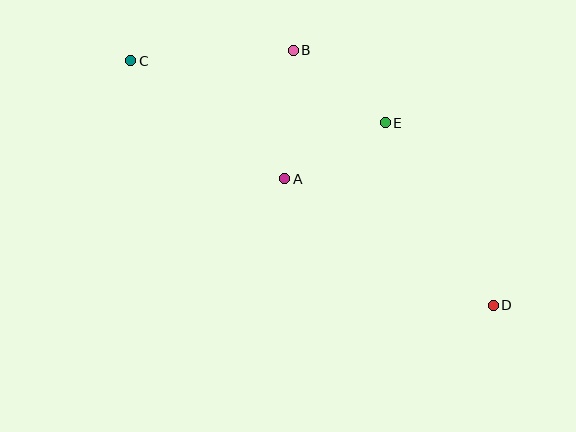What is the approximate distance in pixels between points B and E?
The distance between B and E is approximately 118 pixels.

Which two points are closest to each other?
Points A and E are closest to each other.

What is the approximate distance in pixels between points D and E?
The distance between D and E is approximately 212 pixels.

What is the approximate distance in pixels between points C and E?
The distance between C and E is approximately 262 pixels.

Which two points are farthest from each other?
Points C and D are farthest from each other.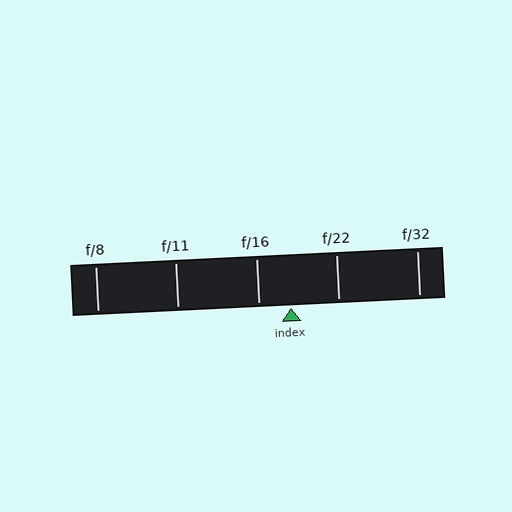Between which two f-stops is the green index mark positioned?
The index mark is between f/16 and f/22.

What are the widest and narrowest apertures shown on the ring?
The widest aperture shown is f/8 and the narrowest is f/32.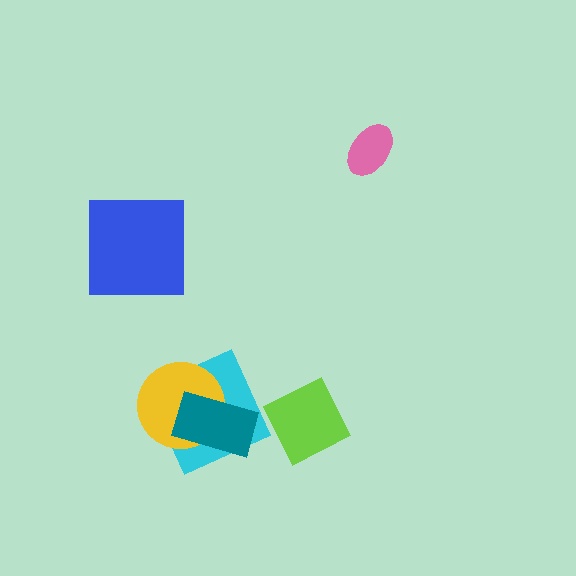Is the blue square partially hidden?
No, no other shape covers it.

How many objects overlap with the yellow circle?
2 objects overlap with the yellow circle.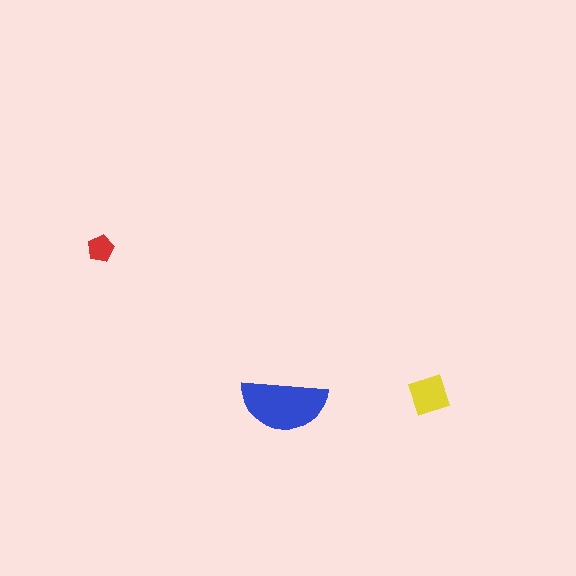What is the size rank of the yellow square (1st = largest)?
2nd.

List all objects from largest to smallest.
The blue semicircle, the yellow square, the red pentagon.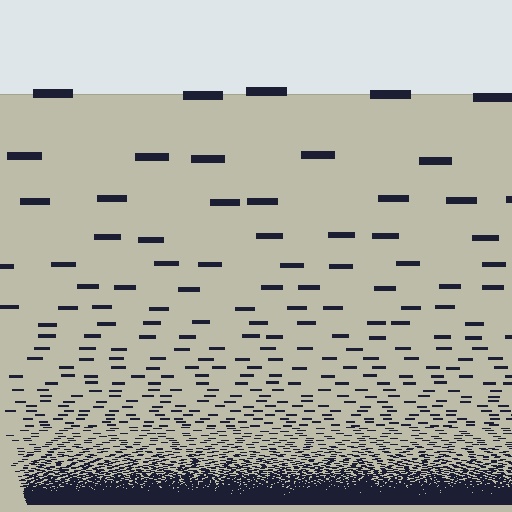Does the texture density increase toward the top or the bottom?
Density increases toward the bottom.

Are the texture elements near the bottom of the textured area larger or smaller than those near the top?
Smaller. The gradient is inverted — elements near the bottom are smaller and denser.